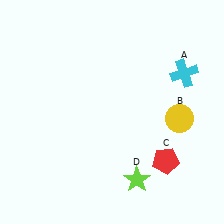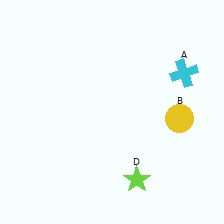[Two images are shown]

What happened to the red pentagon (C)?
The red pentagon (C) was removed in Image 2. It was in the bottom-right area of Image 1.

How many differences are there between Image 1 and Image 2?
There is 1 difference between the two images.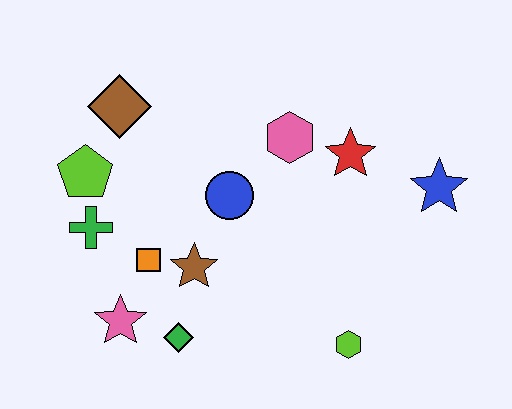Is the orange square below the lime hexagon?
No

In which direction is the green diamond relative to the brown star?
The green diamond is below the brown star.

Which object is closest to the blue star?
The red star is closest to the blue star.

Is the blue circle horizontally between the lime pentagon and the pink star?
No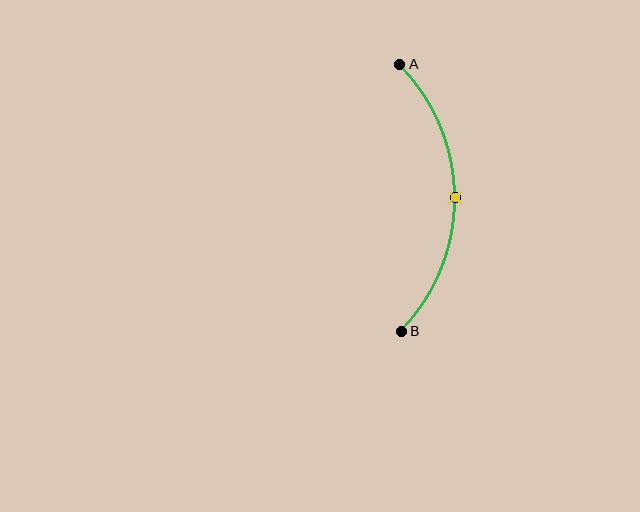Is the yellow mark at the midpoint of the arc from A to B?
Yes. The yellow mark lies on the arc at equal arc-length from both A and B — it is the arc midpoint.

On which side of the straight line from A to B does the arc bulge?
The arc bulges to the right of the straight line connecting A and B.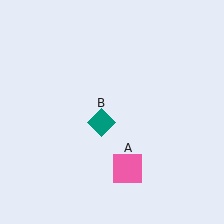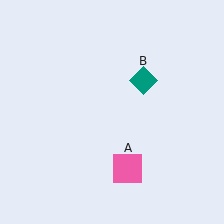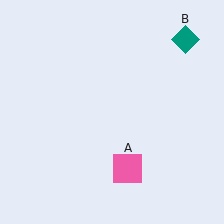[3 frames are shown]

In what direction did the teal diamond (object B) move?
The teal diamond (object B) moved up and to the right.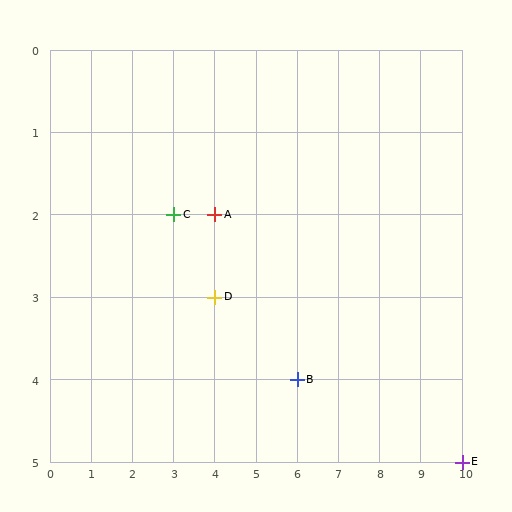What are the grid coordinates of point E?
Point E is at grid coordinates (10, 5).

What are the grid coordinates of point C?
Point C is at grid coordinates (3, 2).